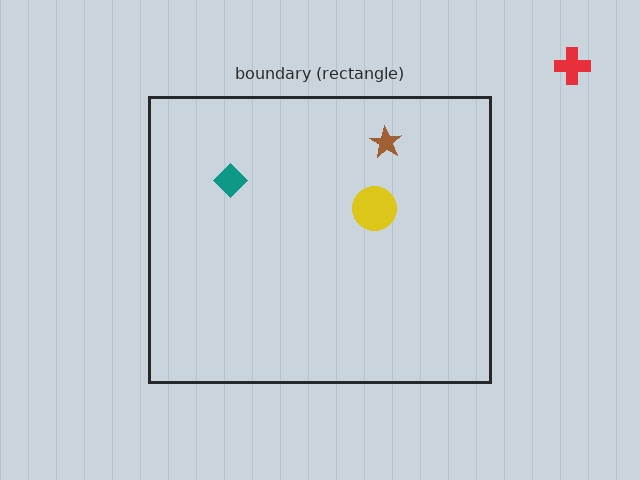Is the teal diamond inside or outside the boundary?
Inside.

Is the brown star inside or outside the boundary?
Inside.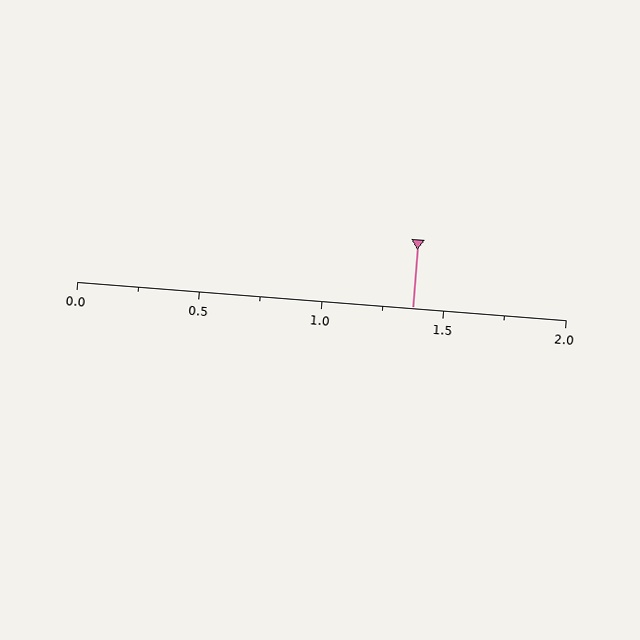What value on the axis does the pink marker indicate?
The marker indicates approximately 1.38.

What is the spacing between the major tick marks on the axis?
The major ticks are spaced 0.5 apart.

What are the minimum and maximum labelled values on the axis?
The axis runs from 0.0 to 2.0.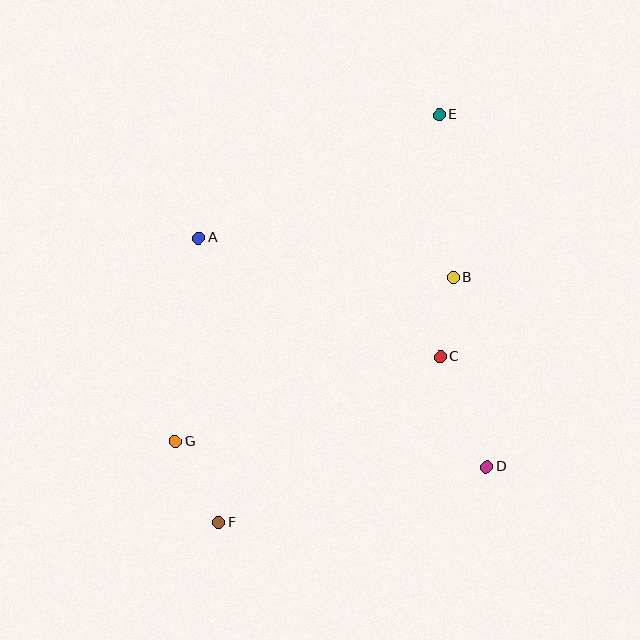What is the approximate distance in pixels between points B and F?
The distance between B and F is approximately 339 pixels.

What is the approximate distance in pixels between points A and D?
The distance between A and D is approximately 368 pixels.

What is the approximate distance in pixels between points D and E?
The distance between D and E is approximately 355 pixels.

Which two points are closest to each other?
Points B and C are closest to each other.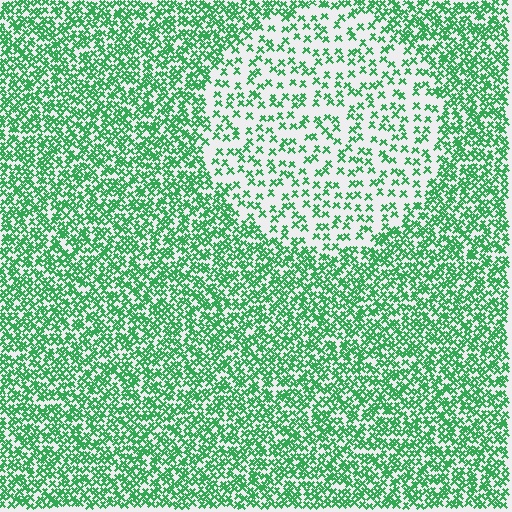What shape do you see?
I see a circle.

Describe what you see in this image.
The image contains small green elements arranged at two different densities. A circle-shaped region is visible where the elements are less densely packed than the surrounding area.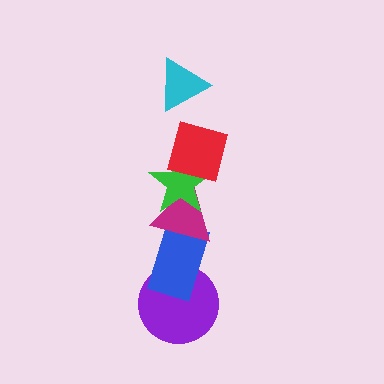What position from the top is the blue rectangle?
The blue rectangle is 5th from the top.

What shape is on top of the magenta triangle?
The green star is on top of the magenta triangle.